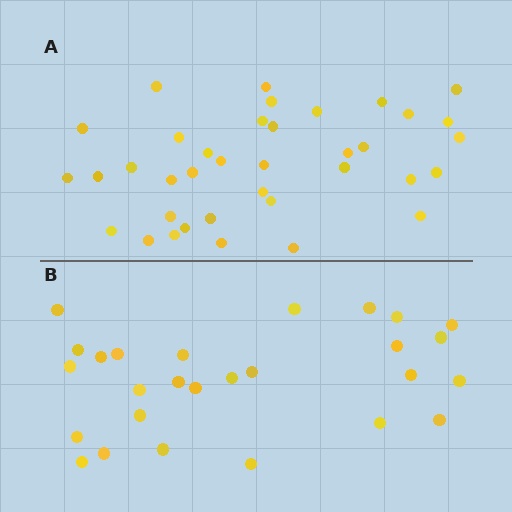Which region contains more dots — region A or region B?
Region A (the top region) has more dots.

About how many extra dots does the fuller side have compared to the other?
Region A has roughly 10 or so more dots than region B.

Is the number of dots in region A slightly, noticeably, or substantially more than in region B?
Region A has noticeably more, but not dramatically so. The ratio is roughly 1.4 to 1.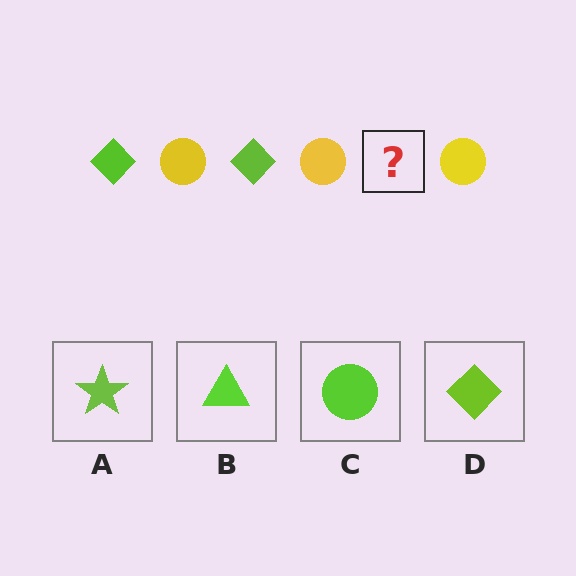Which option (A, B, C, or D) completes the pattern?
D.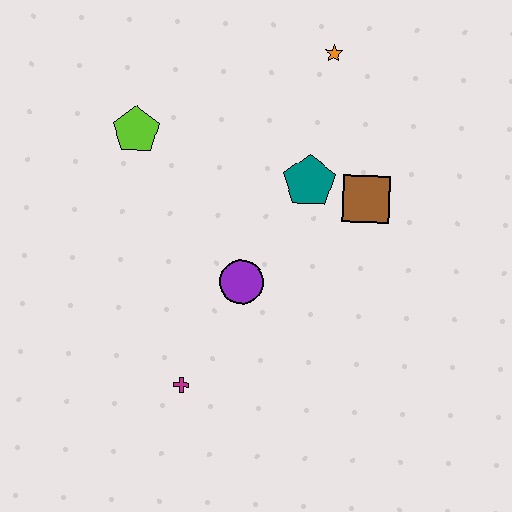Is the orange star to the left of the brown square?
Yes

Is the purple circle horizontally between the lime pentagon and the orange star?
Yes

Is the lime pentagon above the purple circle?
Yes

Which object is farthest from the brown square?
The magenta cross is farthest from the brown square.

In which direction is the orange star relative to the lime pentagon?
The orange star is to the right of the lime pentagon.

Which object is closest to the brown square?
The teal pentagon is closest to the brown square.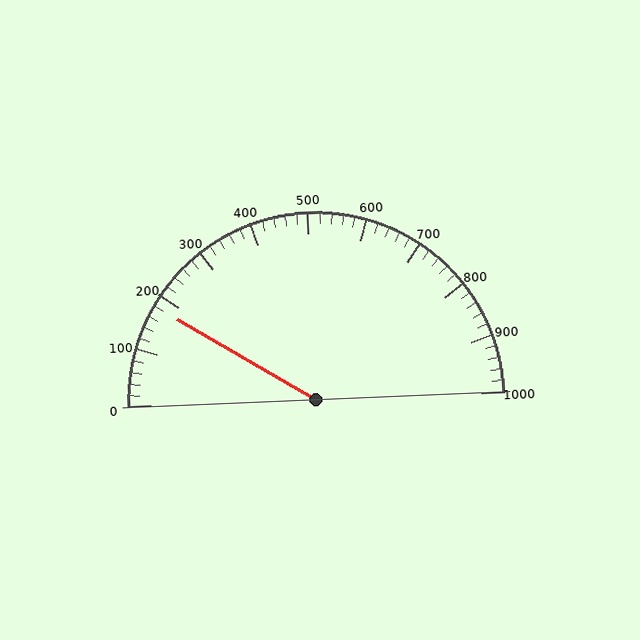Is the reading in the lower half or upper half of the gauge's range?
The reading is in the lower half of the range (0 to 1000).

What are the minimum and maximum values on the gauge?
The gauge ranges from 0 to 1000.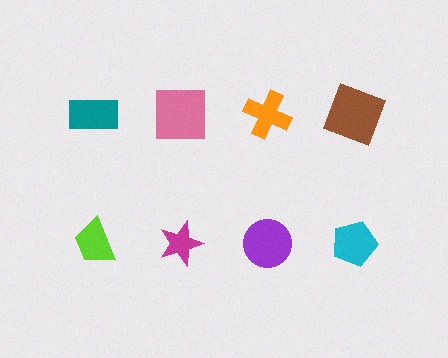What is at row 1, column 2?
A pink square.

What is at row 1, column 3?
An orange cross.